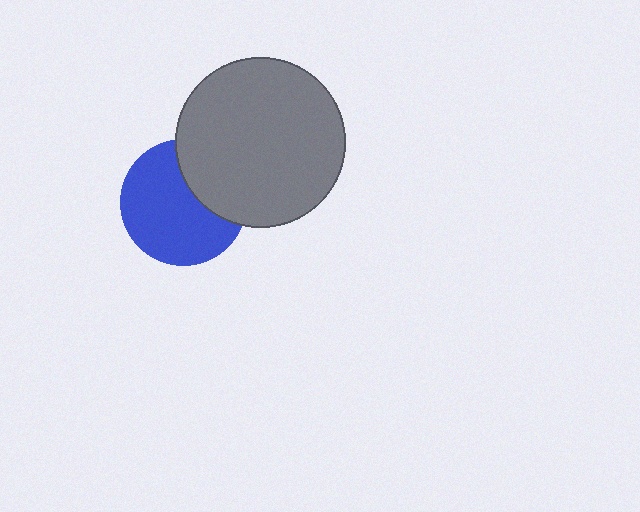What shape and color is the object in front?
The object in front is a gray circle.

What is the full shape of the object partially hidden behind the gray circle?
The partially hidden object is a blue circle.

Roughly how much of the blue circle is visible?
Most of it is visible (roughly 69%).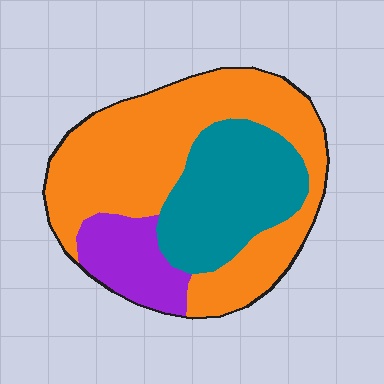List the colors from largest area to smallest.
From largest to smallest: orange, teal, purple.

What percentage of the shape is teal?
Teal takes up between a quarter and a half of the shape.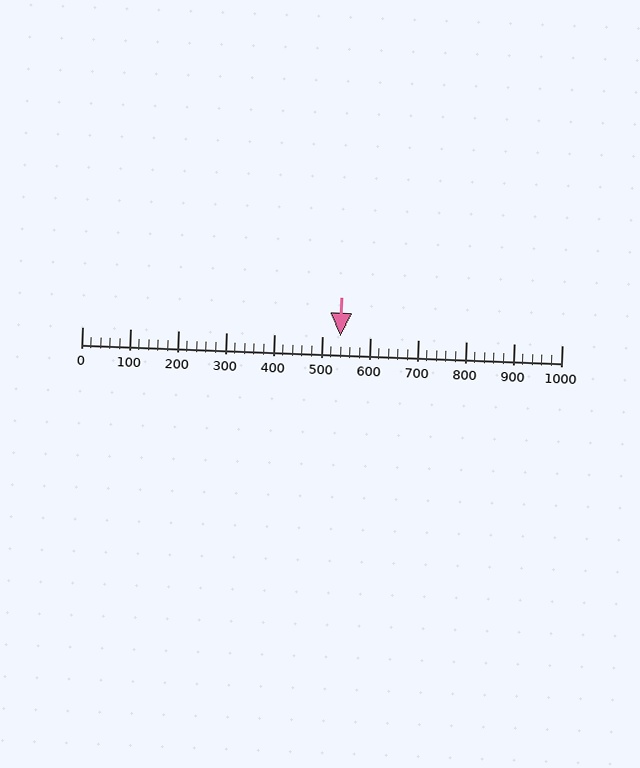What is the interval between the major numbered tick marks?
The major tick marks are spaced 100 units apart.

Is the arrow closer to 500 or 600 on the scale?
The arrow is closer to 500.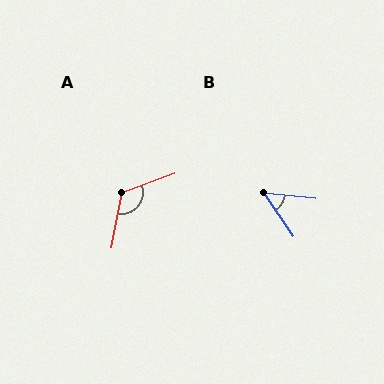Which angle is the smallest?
B, at approximately 50 degrees.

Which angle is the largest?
A, at approximately 121 degrees.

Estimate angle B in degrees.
Approximately 50 degrees.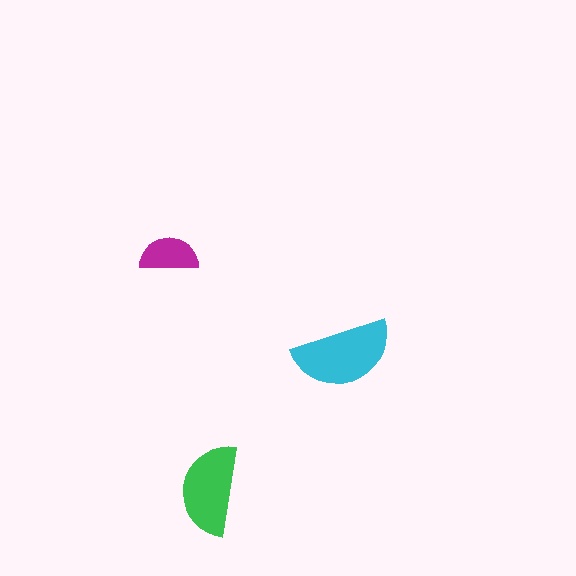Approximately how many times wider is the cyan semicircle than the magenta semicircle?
About 1.5 times wider.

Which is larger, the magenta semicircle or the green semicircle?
The green one.